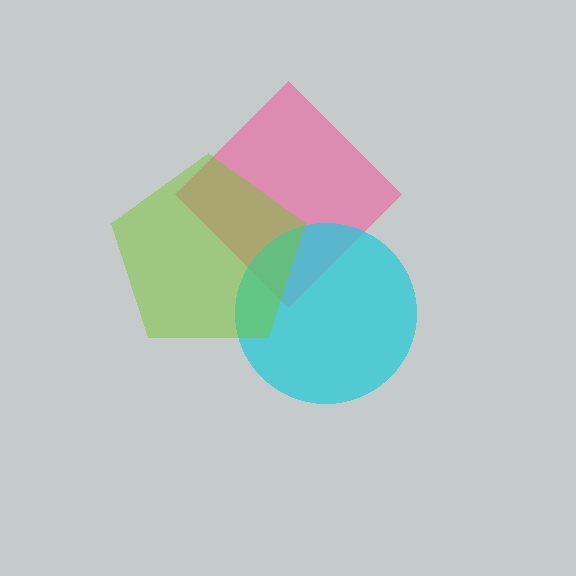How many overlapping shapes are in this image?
There are 3 overlapping shapes in the image.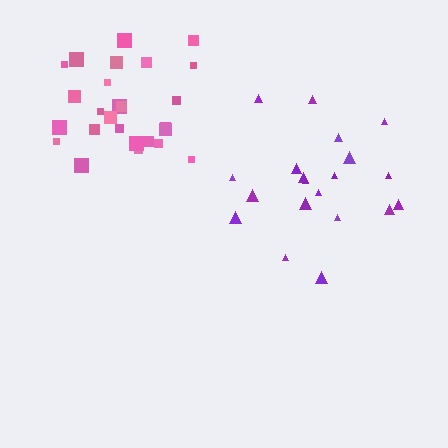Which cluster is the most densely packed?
Pink.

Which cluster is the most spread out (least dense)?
Purple.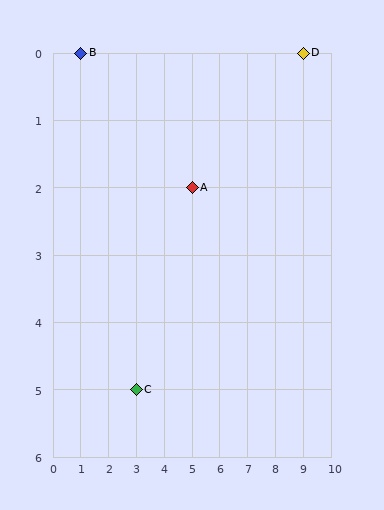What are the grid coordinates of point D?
Point D is at grid coordinates (9, 0).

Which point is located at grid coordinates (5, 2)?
Point A is at (5, 2).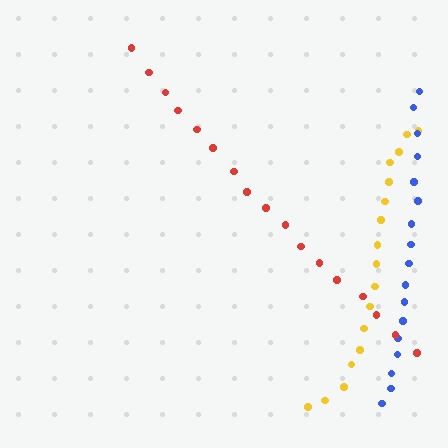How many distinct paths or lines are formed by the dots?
There are 3 distinct paths.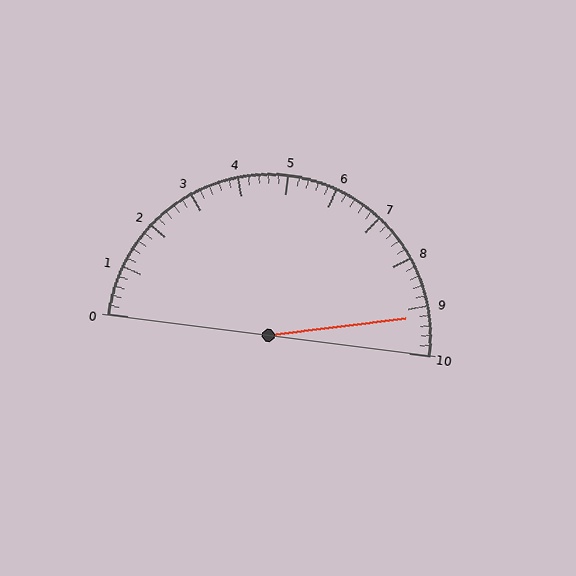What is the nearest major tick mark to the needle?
The nearest major tick mark is 9.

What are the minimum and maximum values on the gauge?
The gauge ranges from 0 to 10.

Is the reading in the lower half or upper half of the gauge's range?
The reading is in the upper half of the range (0 to 10).